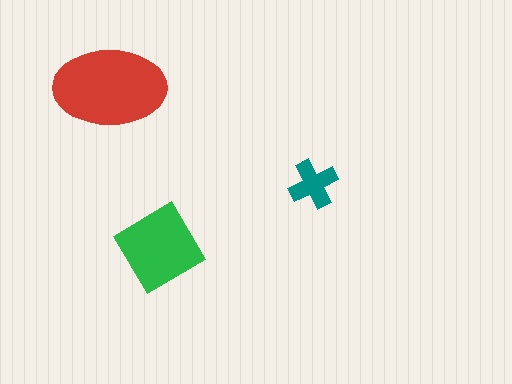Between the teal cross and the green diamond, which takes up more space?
The green diamond.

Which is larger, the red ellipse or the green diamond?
The red ellipse.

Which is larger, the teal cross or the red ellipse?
The red ellipse.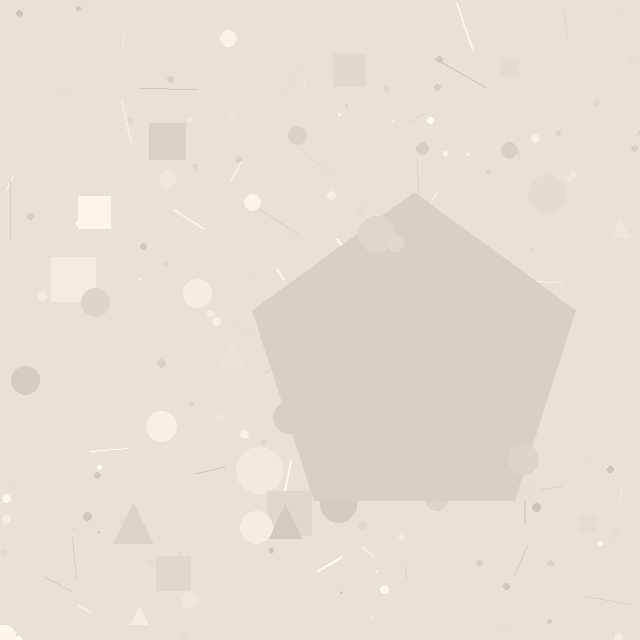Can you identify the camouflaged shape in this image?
The camouflaged shape is a pentagon.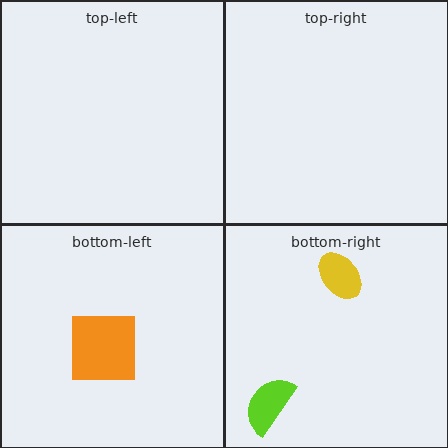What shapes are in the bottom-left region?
The orange square.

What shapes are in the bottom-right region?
The lime semicircle, the yellow ellipse.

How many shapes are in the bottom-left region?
1.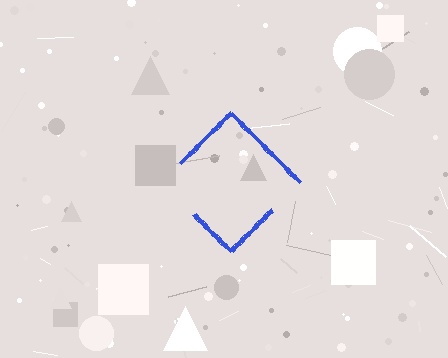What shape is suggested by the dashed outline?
The dashed outline suggests a diamond.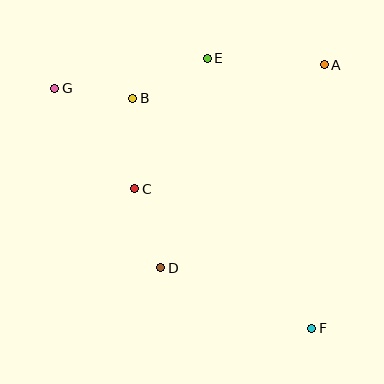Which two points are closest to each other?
Points B and G are closest to each other.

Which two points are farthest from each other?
Points F and G are farthest from each other.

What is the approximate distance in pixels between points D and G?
The distance between D and G is approximately 208 pixels.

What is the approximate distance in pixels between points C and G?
The distance between C and G is approximately 128 pixels.